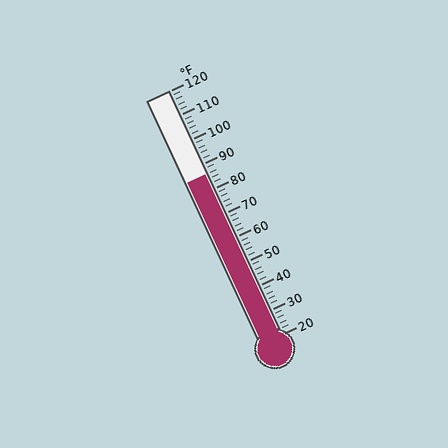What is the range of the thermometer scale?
The thermometer scale ranges from 20°F to 120°F.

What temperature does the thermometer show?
The thermometer shows approximately 86°F.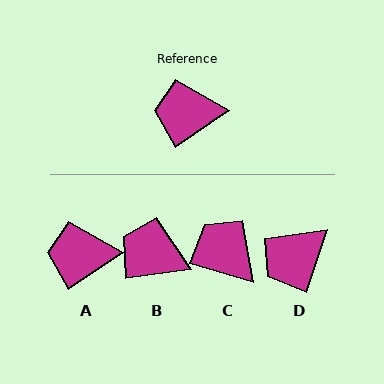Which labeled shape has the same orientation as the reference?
A.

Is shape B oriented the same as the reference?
No, it is off by about 27 degrees.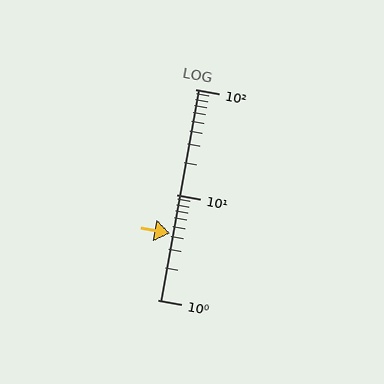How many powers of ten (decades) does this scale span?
The scale spans 2 decades, from 1 to 100.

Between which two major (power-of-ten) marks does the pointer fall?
The pointer is between 1 and 10.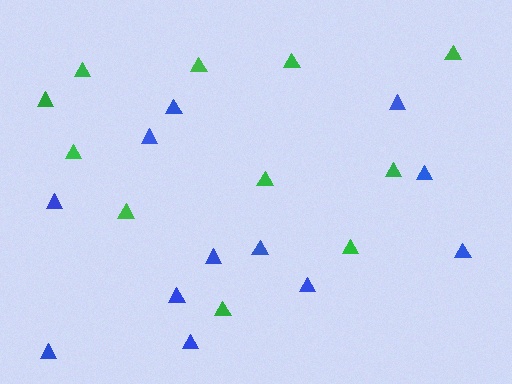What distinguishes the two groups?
There are 2 groups: one group of green triangles (11) and one group of blue triangles (12).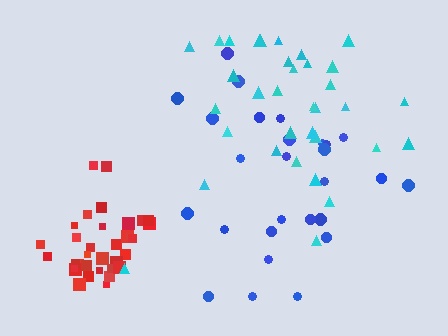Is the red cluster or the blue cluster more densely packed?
Red.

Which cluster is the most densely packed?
Red.